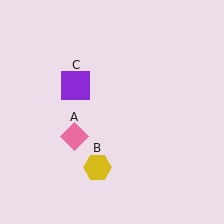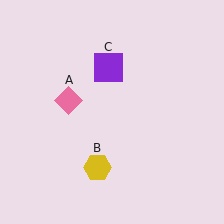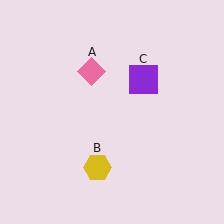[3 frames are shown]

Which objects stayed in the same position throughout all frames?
Yellow hexagon (object B) remained stationary.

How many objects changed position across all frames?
2 objects changed position: pink diamond (object A), purple square (object C).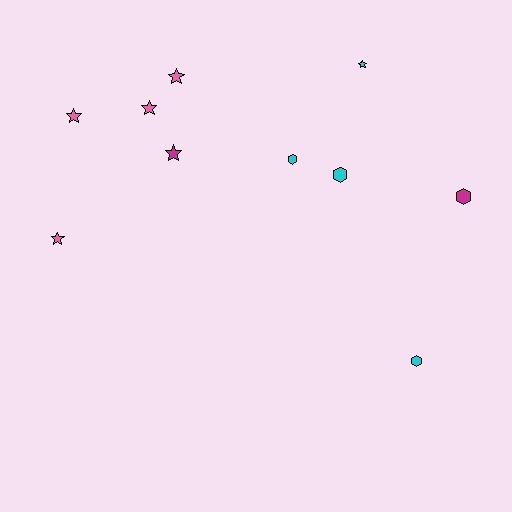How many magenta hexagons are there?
There is 1 magenta hexagon.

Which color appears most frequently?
Cyan, with 4 objects.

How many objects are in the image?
There are 10 objects.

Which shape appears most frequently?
Star, with 6 objects.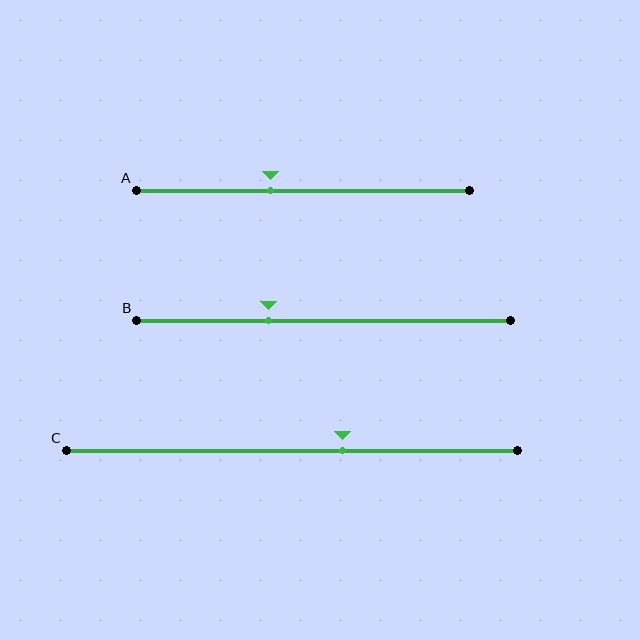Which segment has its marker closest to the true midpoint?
Segment A has its marker closest to the true midpoint.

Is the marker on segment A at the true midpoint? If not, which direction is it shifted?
No, the marker on segment A is shifted to the left by about 10% of the segment length.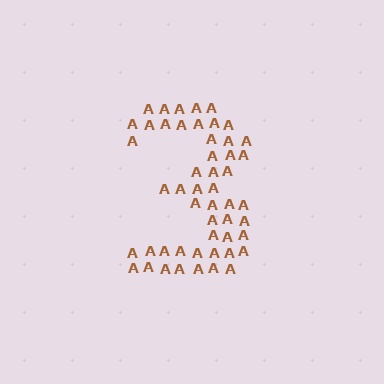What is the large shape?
The large shape is the digit 3.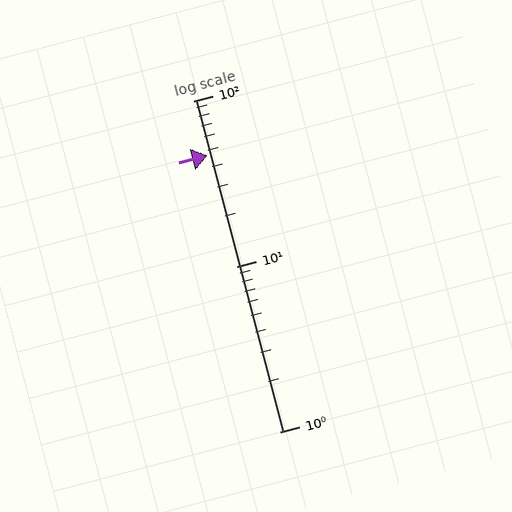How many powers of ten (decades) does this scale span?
The scale spans 2 decades, from 1 to 100.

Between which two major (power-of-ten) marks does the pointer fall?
The pointer is between 10 and 100.